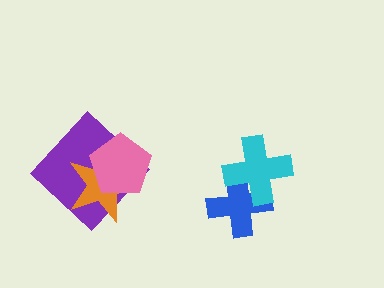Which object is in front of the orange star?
The pink pentagon is in front of the orange star.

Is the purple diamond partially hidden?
Yes, it is partially covered by another shape.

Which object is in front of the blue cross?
The cyan cross is in front of the blue cross.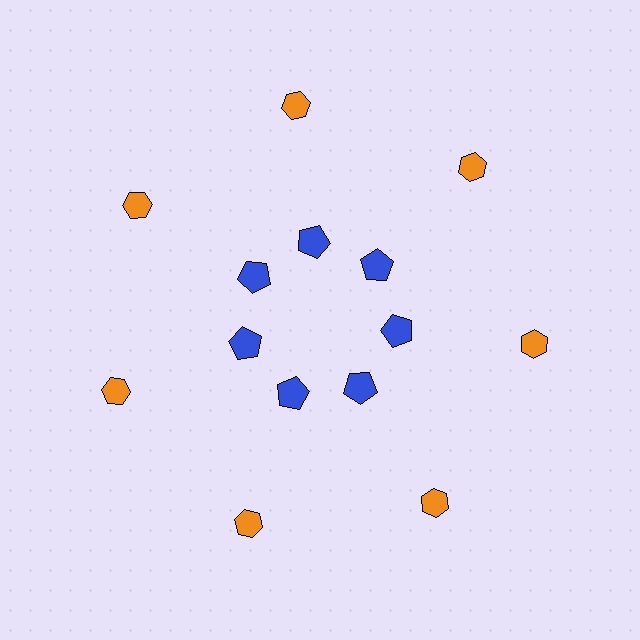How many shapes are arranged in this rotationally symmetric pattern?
There are 14 shapes, arranged in 7 groups of 2.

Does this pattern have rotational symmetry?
Yes, this pattern has 7-fold rotational symmetry. It looks the same after rotating 51 degrees around the center.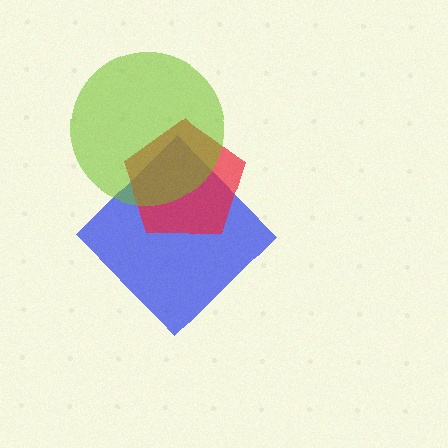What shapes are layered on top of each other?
The layered shapes are: a blue diamond, a red pentagon, a lime circle.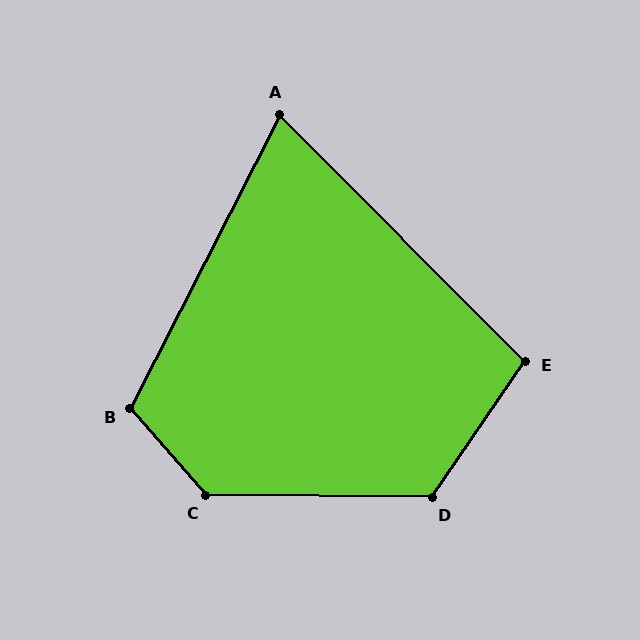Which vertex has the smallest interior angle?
A, at approximately 72 degrees.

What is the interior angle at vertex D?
Approximately 124 degrees (obtuse).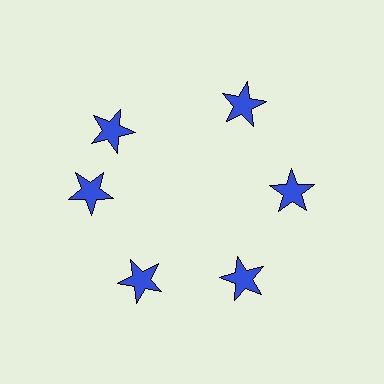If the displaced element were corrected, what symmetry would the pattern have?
It would have 6-fold rotational symmetry — the pattern would map onto itself every 60 degrees.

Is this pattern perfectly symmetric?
No. The 6 blue stars are arranged in a ring, but one element near the 11 o'clock position is rotated out of alignment along the ring, breaking the 6-fold rotational symmetry.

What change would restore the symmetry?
The symmetry would be restored by rotating it back into even spacing with its neighbors so that all 6 stars sit at equal angles and equal distance from the center.